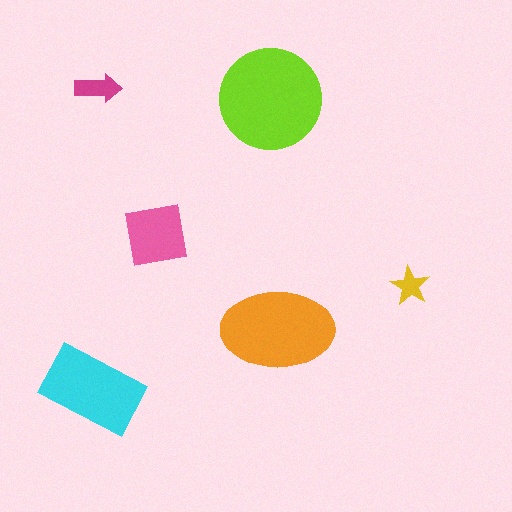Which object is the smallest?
The yellow star.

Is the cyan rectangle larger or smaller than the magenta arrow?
Larger.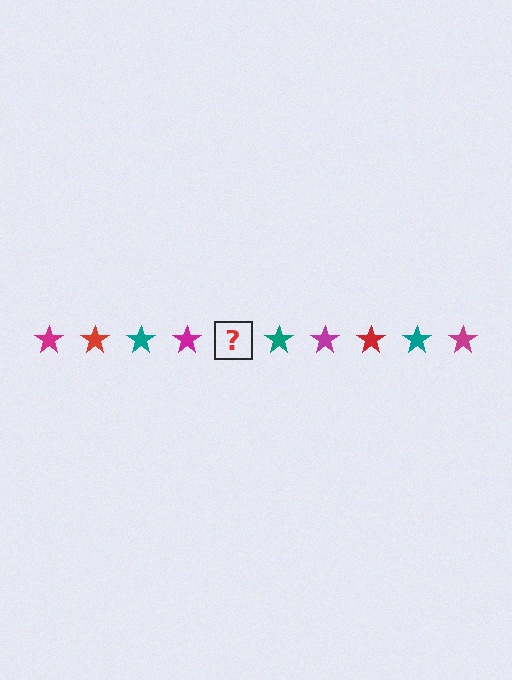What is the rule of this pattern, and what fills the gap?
The rule is that the pattern cycles through magenta, red, teal stars. The gap should be filled with a red star.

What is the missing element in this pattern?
The missing element is a red star.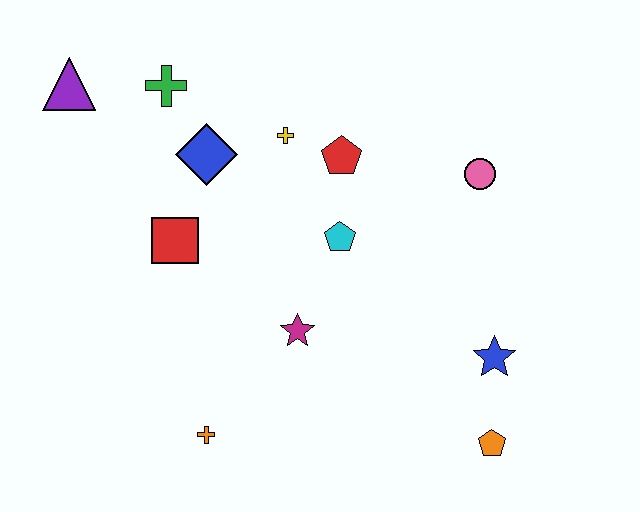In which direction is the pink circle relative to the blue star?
The pink circle is above the blue star.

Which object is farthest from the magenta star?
The purple triangle is farthest from the magenta star.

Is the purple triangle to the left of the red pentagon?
Yes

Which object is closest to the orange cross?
The magenta star is closest to the orange cross.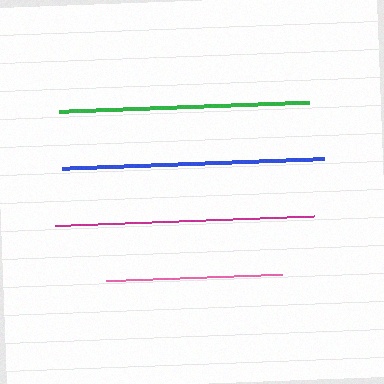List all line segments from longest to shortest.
From longest to shortest: blue, magenta, green, pink.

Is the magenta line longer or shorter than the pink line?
The magenta line is longer than the pink line.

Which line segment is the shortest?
The pink line is the shortest at approximately 175 pixels.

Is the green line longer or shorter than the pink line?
The green line is longer than the pink line.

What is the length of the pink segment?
The pink segment is approximately 175 pixels long.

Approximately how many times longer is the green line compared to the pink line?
The green line is approximately 1.4 times the length of the pink line.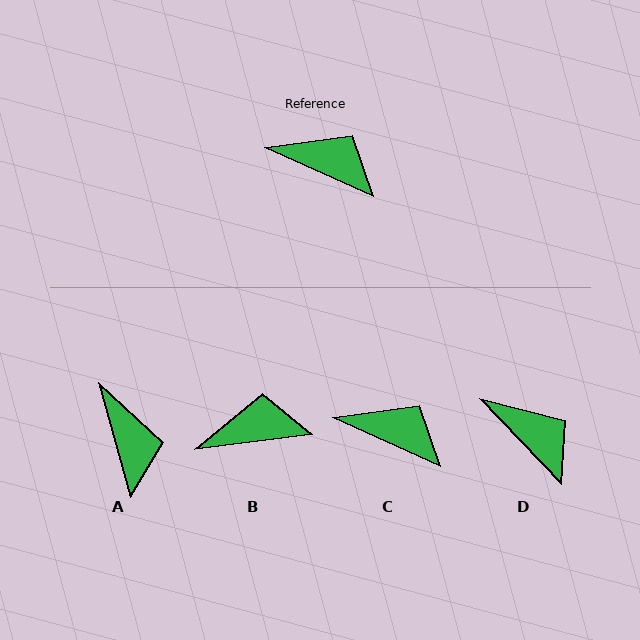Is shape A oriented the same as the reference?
No, it is off by about 50 degrees.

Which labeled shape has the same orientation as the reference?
C.